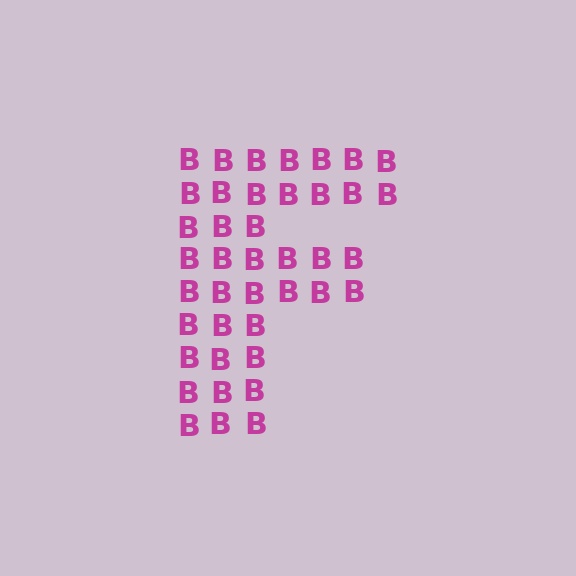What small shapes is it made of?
It is made of small letter B's.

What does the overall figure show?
The overall figure shows the letter F.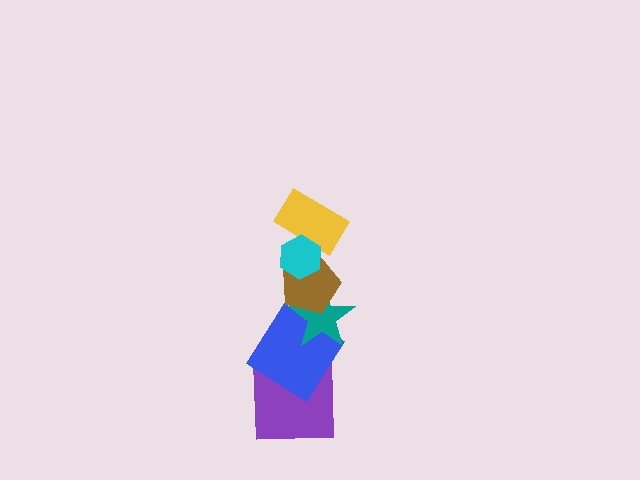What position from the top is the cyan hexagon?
The cyan hexagon is 1st from the top.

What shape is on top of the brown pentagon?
The yellow rectangle is on top of the brown pentagon.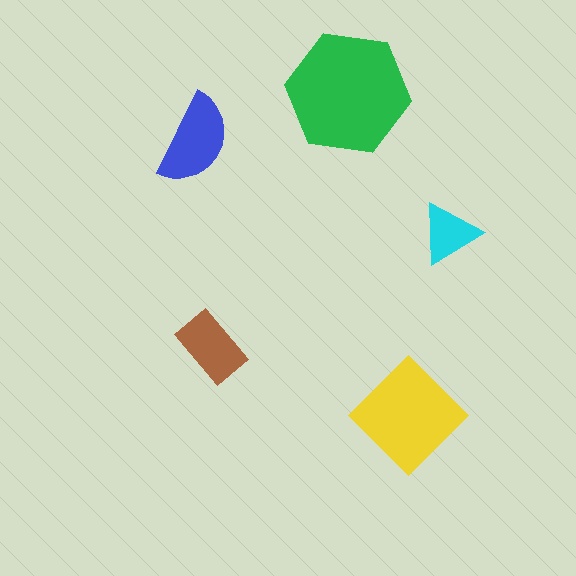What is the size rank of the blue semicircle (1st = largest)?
3rd.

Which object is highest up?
The green hexagon is topmost.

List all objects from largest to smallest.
The green hexagon, the yellow diamond, the blue semicircle, the brown rectangle, the cyan triangle.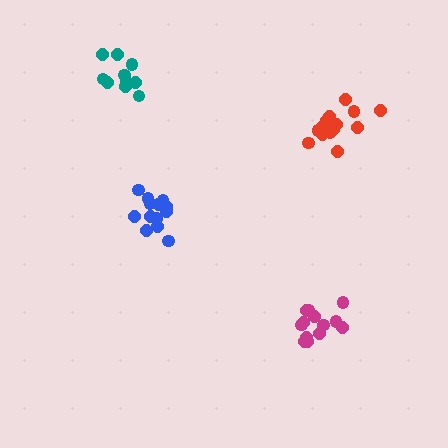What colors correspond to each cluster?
The clusters are colored: blue, red, teal, magenta.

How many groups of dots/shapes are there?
There are 4 groups.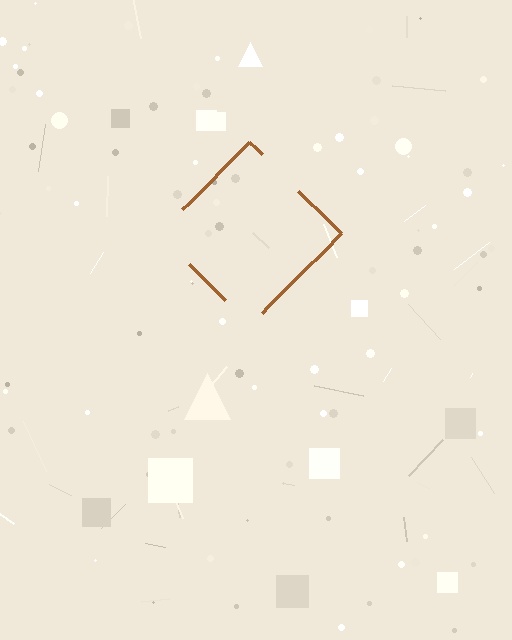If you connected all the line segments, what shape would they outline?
They would outline a diamond.